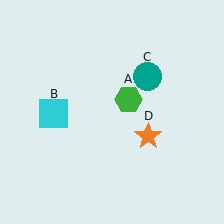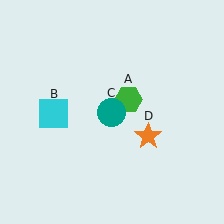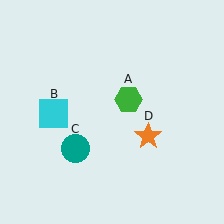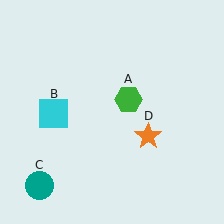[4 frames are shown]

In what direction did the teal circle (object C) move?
The teal circle (object C) moved down and to the left.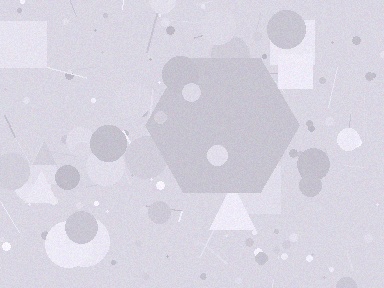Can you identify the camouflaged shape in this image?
The camouflaged shape is a hexagon.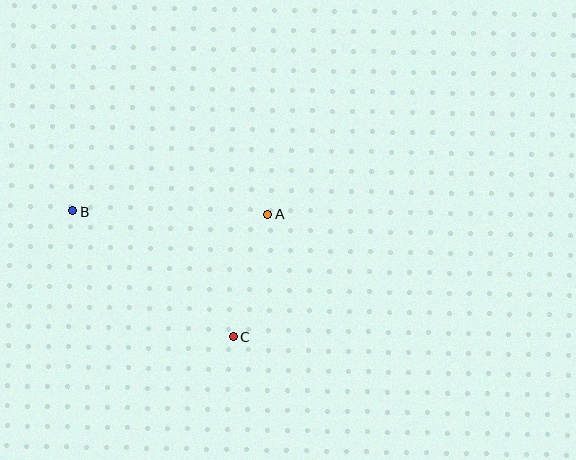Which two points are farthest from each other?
Points B and C are farthest from each other.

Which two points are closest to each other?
Points A and C are closest to each other.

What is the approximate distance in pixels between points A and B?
The distance between A and B is approximately 195 pixels.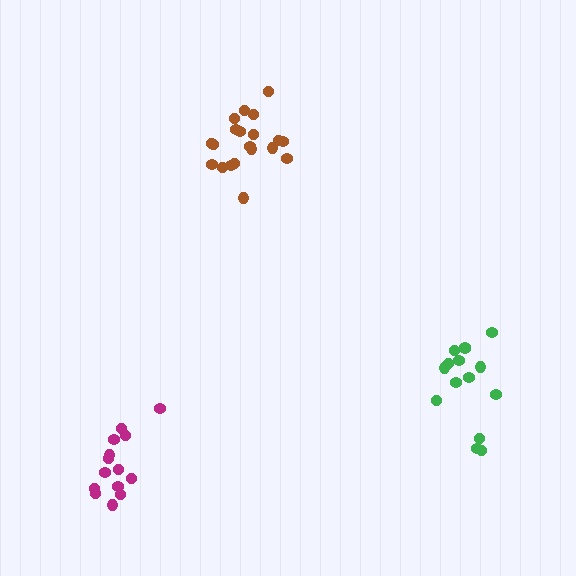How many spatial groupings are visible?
There are 3 spatial groupings.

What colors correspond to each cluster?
The clusters are colored: green, brown, magenta.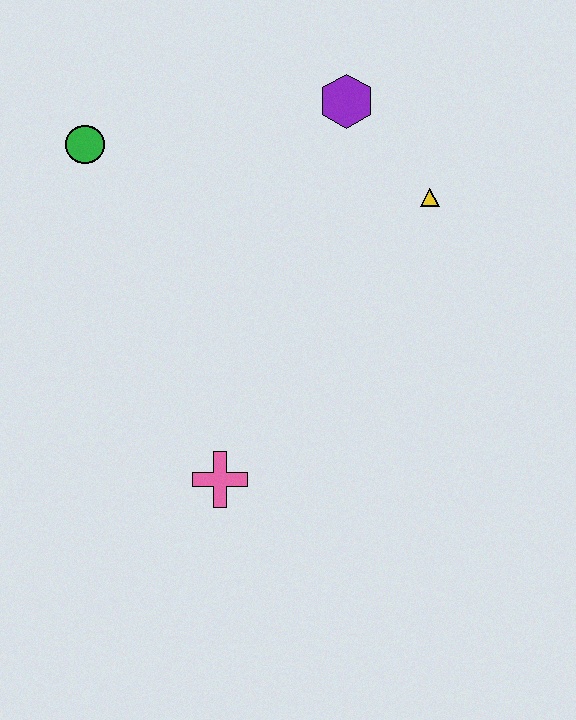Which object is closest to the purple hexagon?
The yellow triangle is closest to the purple hexagon.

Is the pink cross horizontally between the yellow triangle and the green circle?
Yes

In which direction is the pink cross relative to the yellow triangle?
The pink cross is below the yellow triangle.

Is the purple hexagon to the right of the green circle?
Yes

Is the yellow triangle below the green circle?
Yes